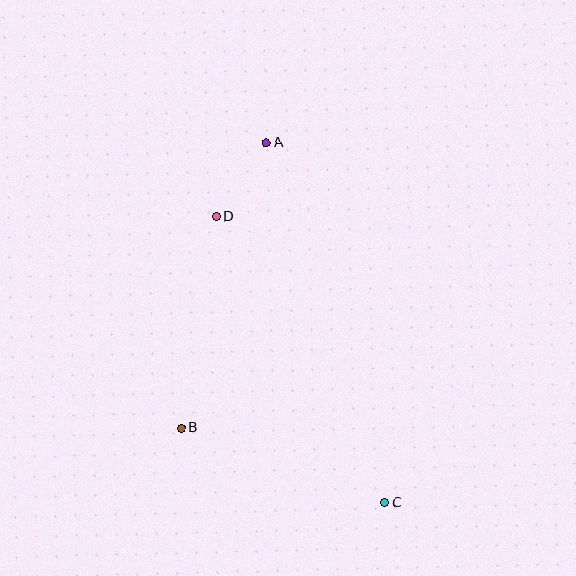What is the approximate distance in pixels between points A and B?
The distance between A and B is approximately 297 pixels.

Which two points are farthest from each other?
Points A and C are farthest from each other.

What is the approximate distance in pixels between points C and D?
The distance between C and D is approximately 332 pixels.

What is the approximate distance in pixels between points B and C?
The distance between B and C is approximately 217 pixels.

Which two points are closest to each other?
Points A and D are closest to each other.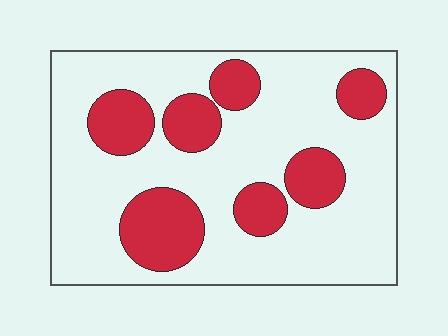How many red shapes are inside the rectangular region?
7.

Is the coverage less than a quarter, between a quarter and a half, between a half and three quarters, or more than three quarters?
Between a quarter and a half.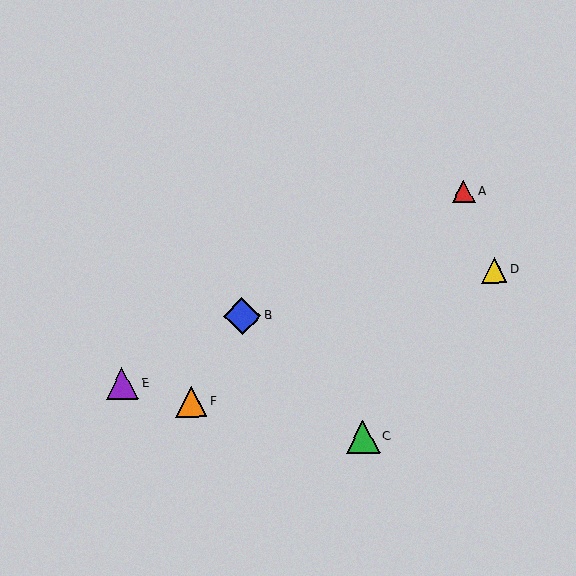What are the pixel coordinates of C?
Object C is at (363, 437).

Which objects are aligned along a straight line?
Objects A, B, E are aligned along a straight line.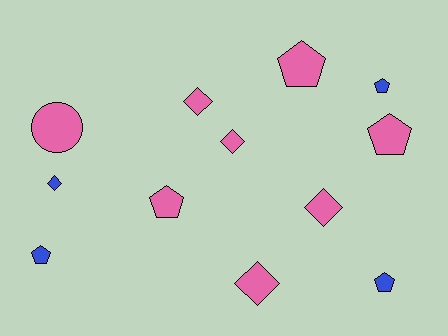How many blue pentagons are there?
There are 3 blue pentagons.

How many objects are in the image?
There are 12 objects.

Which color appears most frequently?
Pink, with 8 objects.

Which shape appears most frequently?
Pentagon, with 6 objects.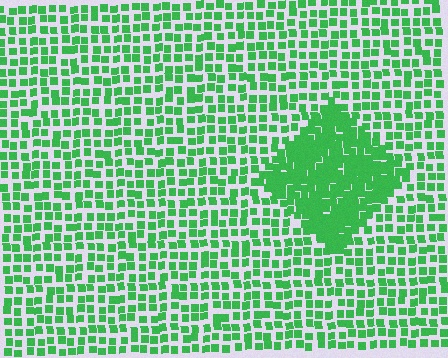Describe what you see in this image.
The image contains small green elements arranged at two different densities. A diamond-shaped region is visible where the elements are more densely packed than the surrounding area.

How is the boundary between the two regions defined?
The boundary is defined by a change in element density (approximately 2.1x ratio). All elements are the same color, size, and shape.